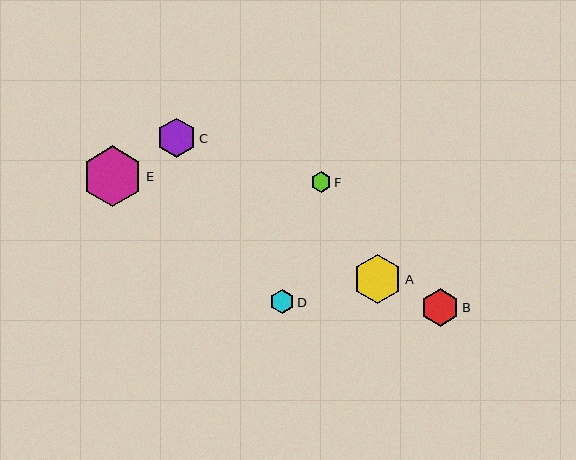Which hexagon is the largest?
Hexagon E is the largest with a size of approximately 60 pixels.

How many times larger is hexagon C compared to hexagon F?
Hexagon C is approximately 1.9 times the size of hexagon F.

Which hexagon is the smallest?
Hexagon F is the smallest with a size of approximately 21 pixels.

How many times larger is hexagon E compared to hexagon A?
Hexagon E is approximately 1.2 times the size of hexagon A.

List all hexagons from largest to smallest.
From largest to smallest: E, A, C, B, D, F.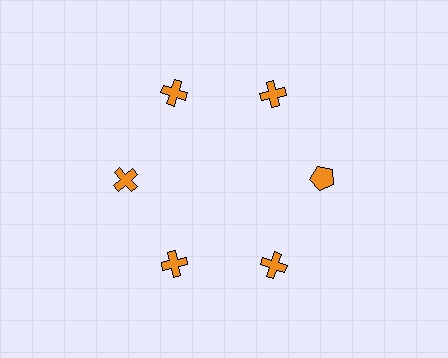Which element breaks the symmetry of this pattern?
The orange pentagon at roughly the 3 o'clock position breaks the symmetry. All other shapes are orange crosses.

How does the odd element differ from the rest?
It has a different shape: pentagon instead of cross.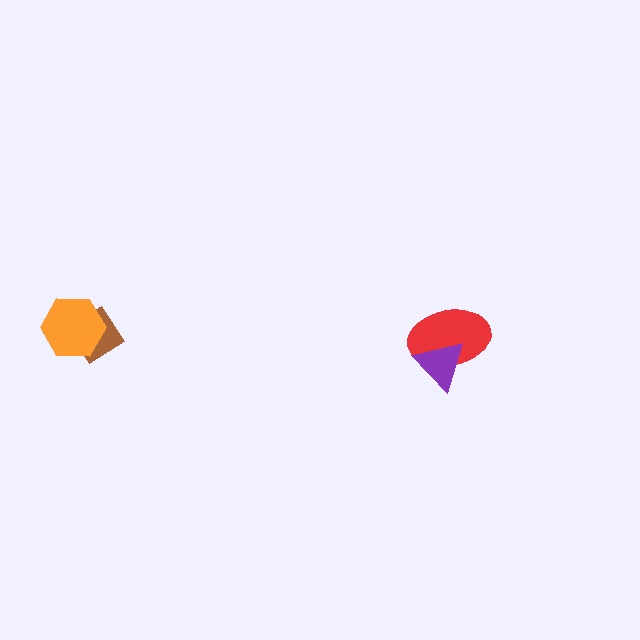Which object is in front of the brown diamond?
The orange hexagon is in front of the brown diamond.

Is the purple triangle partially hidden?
No, no other shape covers it.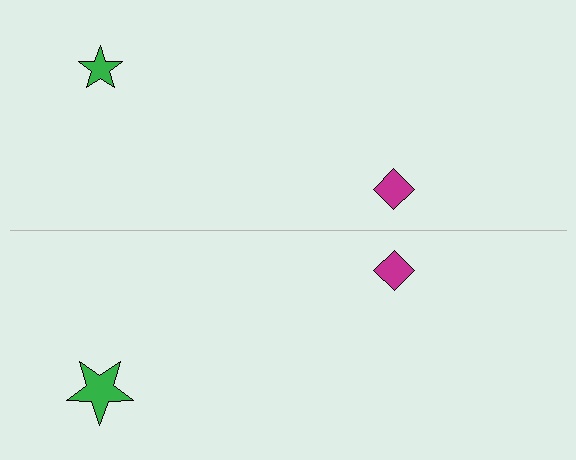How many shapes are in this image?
There are 4 shapes in this image.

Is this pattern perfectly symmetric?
No, the pattern is not perfectly symmetric. The green star on the bottom side has a different size than its mirror counterpart.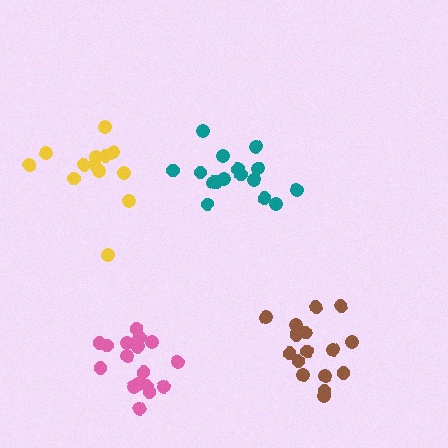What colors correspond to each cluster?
The clusters are colored: yellow, pink, teal, brown.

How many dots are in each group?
Group 1: 13 dots, Group 2: 18 dots, Group 3: 17 dots, Group 4: 16 dots (64 total).